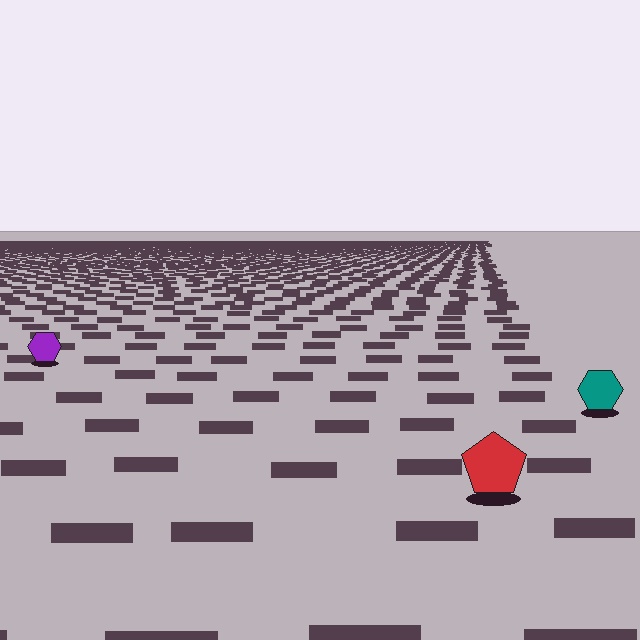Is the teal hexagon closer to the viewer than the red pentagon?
No. The red pentagon is closer — you can tell from the texture gradient: the ground texture is coarser near it.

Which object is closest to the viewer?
The red pentagon is closest. The texture marks near it are larger and more spread out.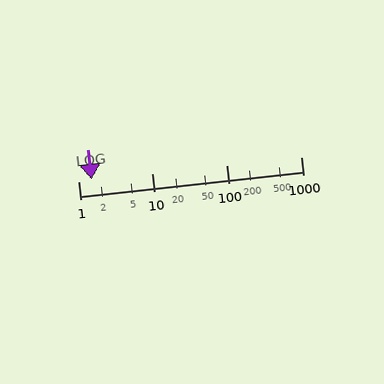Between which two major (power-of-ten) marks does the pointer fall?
The pointer is between 1 and 10.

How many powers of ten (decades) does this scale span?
The scale spans 3 decades, from 1 to 1000.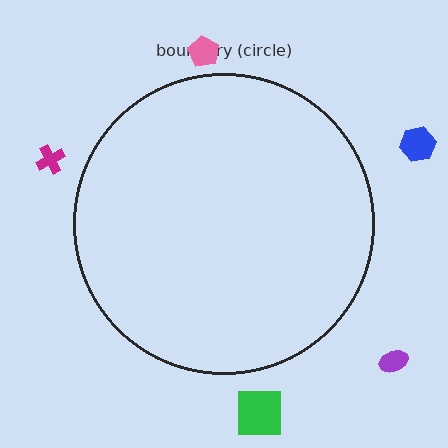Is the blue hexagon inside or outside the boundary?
Outside.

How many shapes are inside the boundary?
0 inside, 5 outside.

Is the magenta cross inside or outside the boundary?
Outside.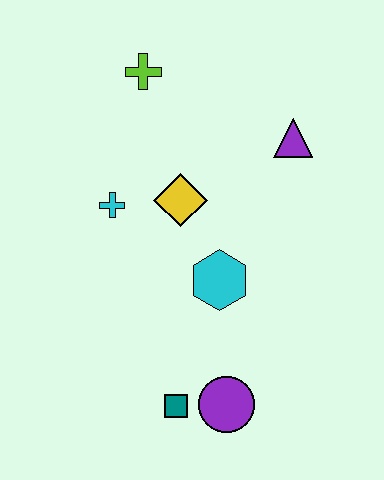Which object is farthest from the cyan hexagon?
The lime cross is farthest from the cyan hexagon.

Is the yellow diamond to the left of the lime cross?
No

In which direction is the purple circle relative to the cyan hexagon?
The purple circle is below the cyan hexagon.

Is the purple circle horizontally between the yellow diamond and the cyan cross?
No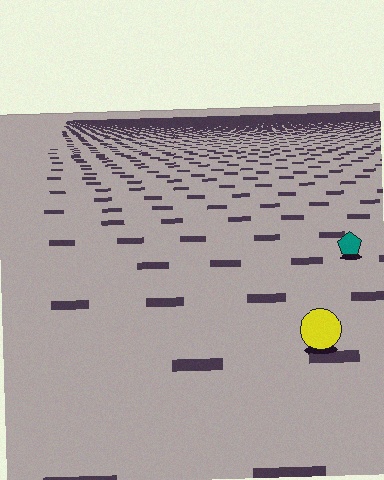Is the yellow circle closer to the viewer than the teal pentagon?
Yes. The yellow circle is closer — you can tell from the texture gradient: the ground texture is coarser near it.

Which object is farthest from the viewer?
The teal pentagon is farthest from the viewer. It appears smaller and the ground texture around it is denser.